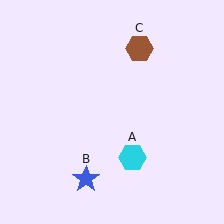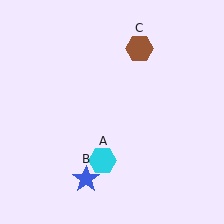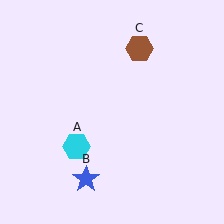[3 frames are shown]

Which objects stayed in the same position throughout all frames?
Blue star (object B) and brown hexagon (object C) remained stationary.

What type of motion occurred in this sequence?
The cyan hexagon (object A) rotated clockwise around the center of the scene.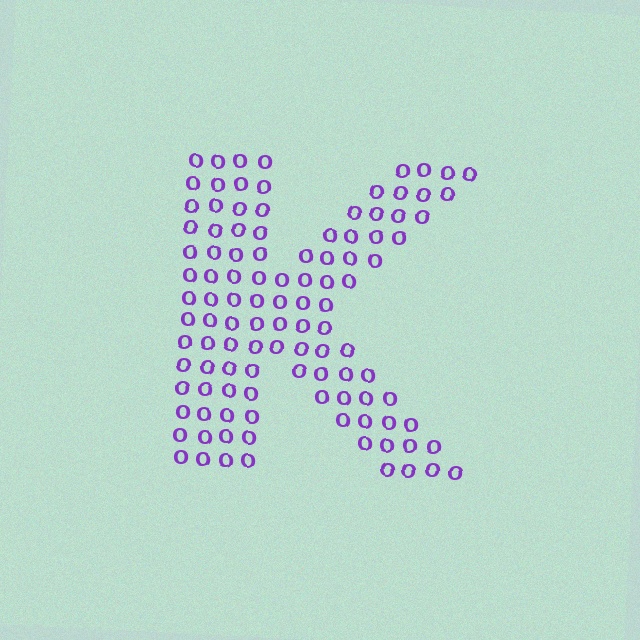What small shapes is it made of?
It is made of small letter O's.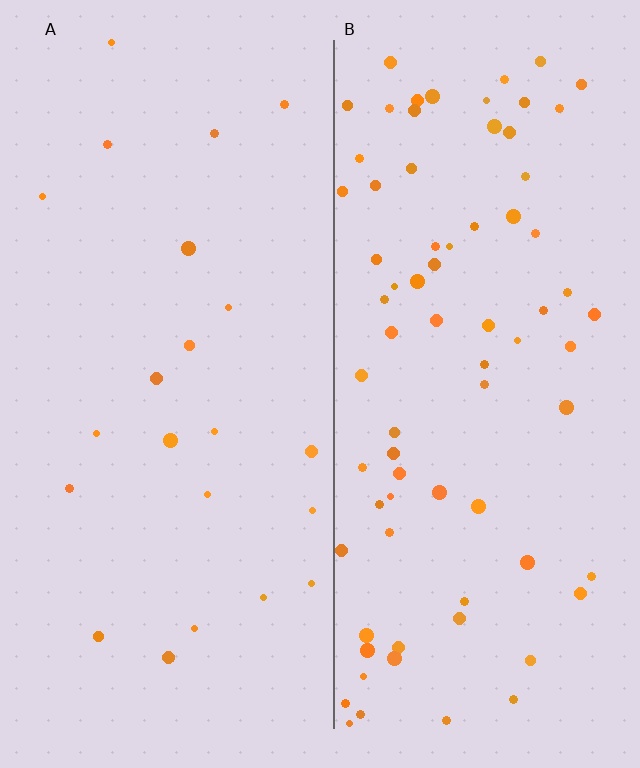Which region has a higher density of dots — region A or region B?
B (the right).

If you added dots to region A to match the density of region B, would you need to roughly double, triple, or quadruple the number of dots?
Approximately triple.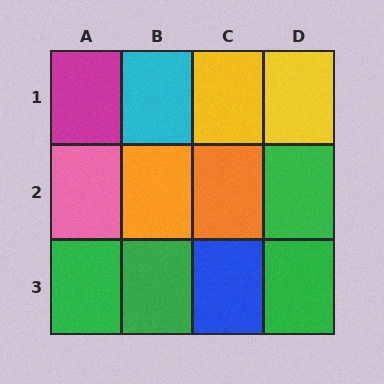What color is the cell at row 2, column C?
Orange.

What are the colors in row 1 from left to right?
Magenta, cyan, yellow, yellow.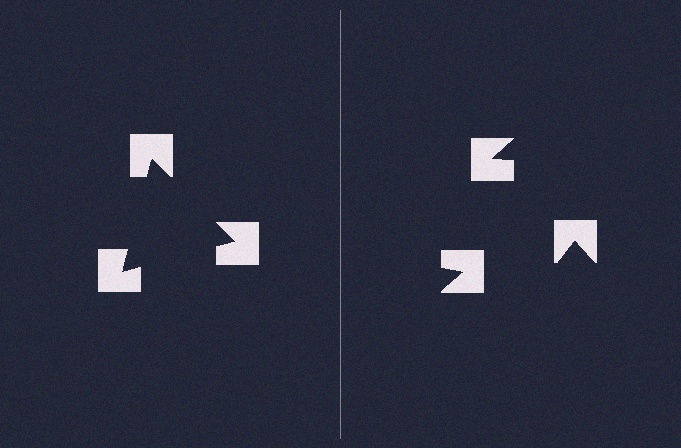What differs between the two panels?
The notched squares are positioned identically on both sides; only the wedge orientations differ. On the left they align to a triangle; on the right they are misaligned.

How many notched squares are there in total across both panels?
6 — 3 on each side.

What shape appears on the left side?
An illusory triangle.